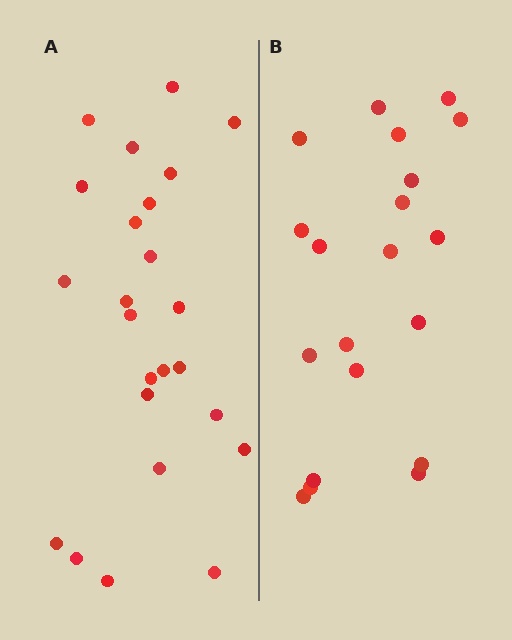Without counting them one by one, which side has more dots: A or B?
Region A (the left region) has more dots.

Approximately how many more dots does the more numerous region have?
Region A has about 4 more dots than region B.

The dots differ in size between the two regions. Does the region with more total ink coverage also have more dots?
No. Region B has more total ink coverage because its dots are larger, but region A actually contains more individual dots. Total area can be misleading — the number of items is what matters here.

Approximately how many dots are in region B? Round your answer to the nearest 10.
About 20 dots.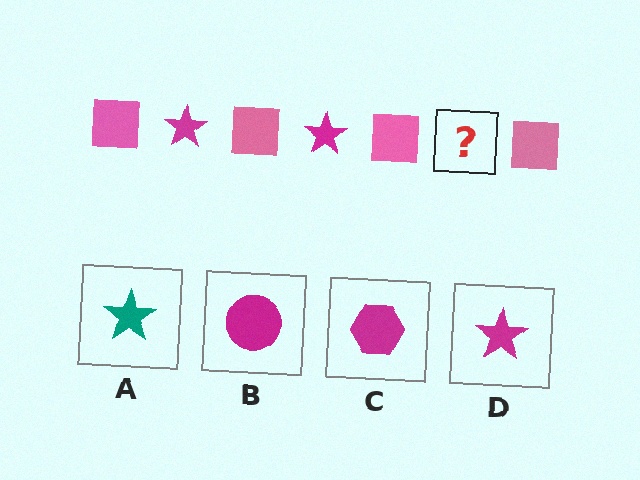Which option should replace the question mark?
Option D.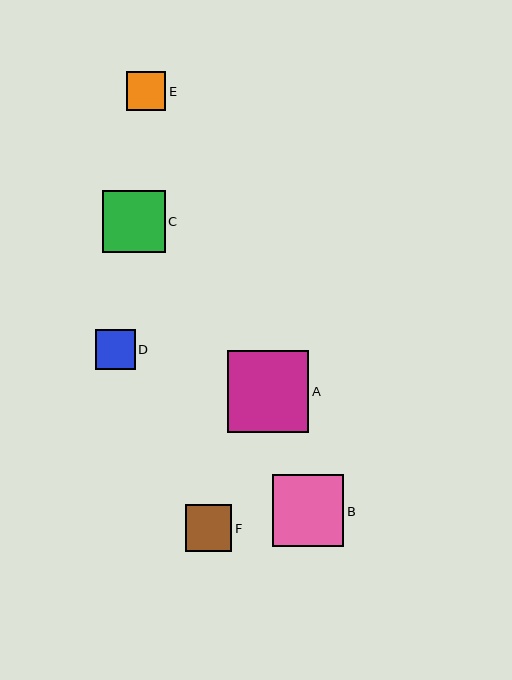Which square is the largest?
Square A is the largest with a size of approximately 82 pixels.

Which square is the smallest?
Square E is the smallest with a size of approximately 39 pixels.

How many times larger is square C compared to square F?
Square C is approximately 1.3 times the size of square F.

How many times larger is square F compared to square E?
Square F is approximately 1.2 times the size of square E.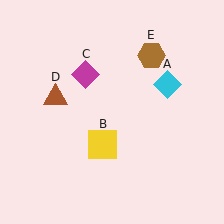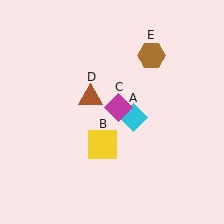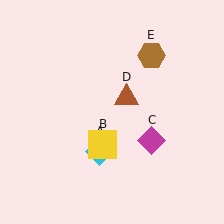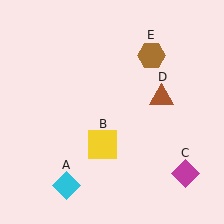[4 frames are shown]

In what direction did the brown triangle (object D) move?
The brown triangle (object D) moved right.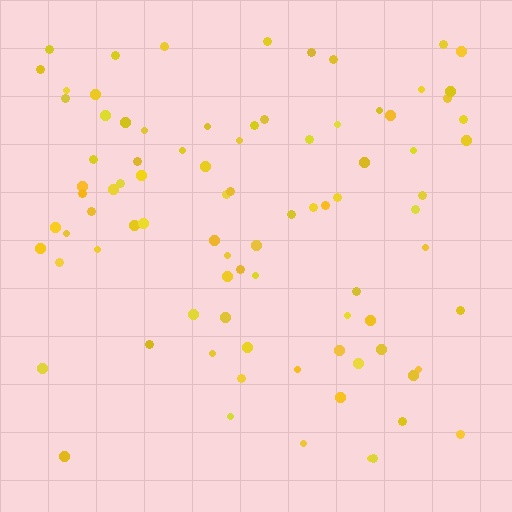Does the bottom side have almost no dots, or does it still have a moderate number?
Still a moderate number, just noticeably fewer than the top.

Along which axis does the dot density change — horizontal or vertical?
Vertical.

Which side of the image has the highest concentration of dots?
The top.